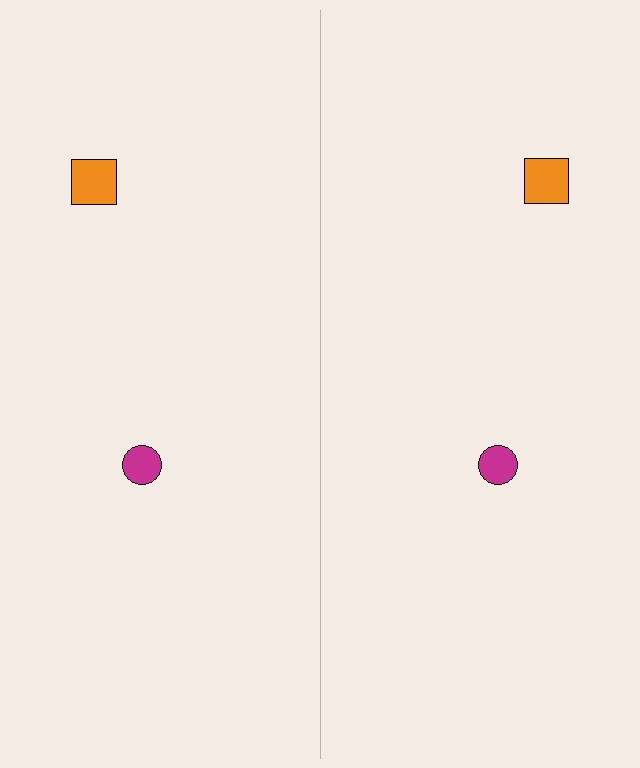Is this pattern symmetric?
Yes, this pattern has bilateral (reflection) symmetry.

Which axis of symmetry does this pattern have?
The pattern has a vertical axis of symmetry running through the center of the image.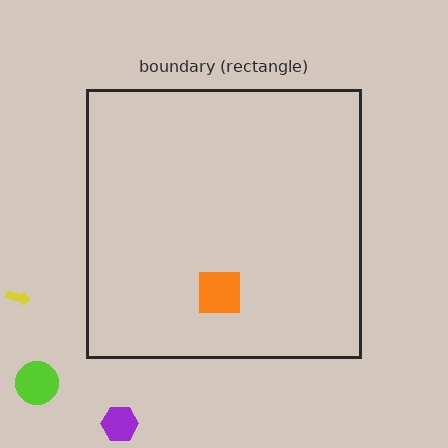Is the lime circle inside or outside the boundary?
Outside.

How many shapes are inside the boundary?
1 inside, 3 outside.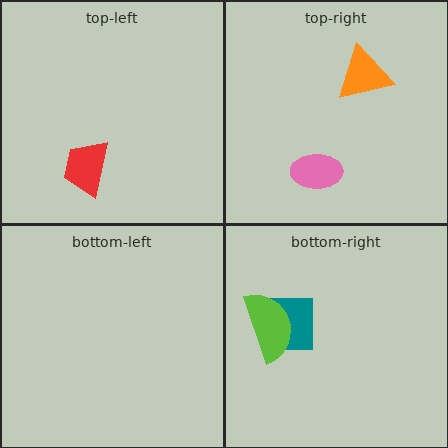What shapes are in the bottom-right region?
The teal square, the lime semicircle.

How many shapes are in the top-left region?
1.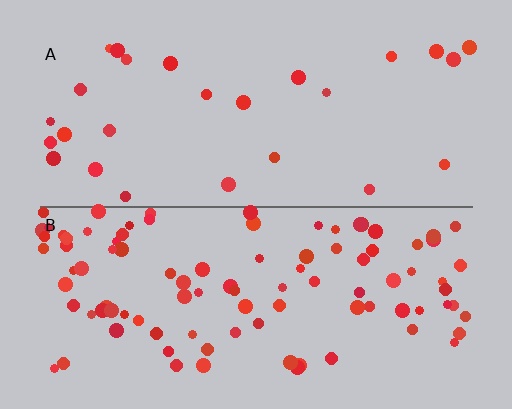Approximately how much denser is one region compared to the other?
Approximately 3.7× — region B over region A.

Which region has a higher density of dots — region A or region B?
B (the bottom).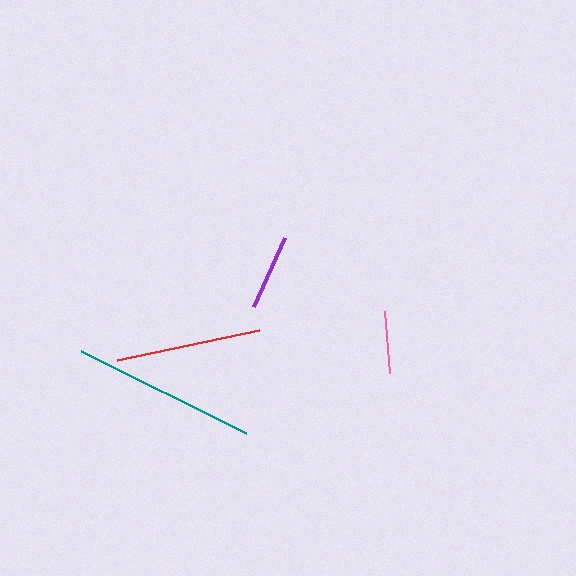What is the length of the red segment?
The red segment is approximately 145 pixels long.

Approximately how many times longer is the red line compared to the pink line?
The red line is approximately 2.3 times the length of the pink line.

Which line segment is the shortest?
The pink line is the shortest at approximately 62 pixels.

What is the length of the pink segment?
The pink segment is approximately 62 pixels long.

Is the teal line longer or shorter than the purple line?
The teal line is longer than the purple line.